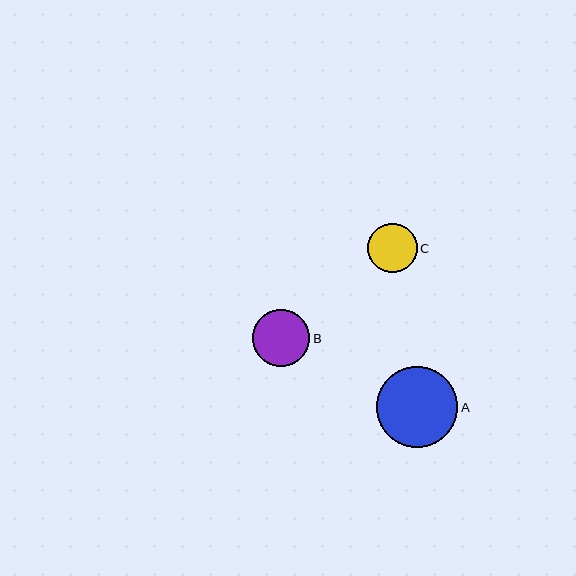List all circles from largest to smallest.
From largest to smallest: A, B, C.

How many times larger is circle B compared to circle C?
Circle B is approximately 1.2 times the size of circle C.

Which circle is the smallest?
Circle C is the smallest with a size of approximately 49 pixels.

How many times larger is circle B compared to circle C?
Circle B is approximately 1.2 times the size of circle C.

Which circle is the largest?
Circle A is the largest with a size of approximately 81 pixels.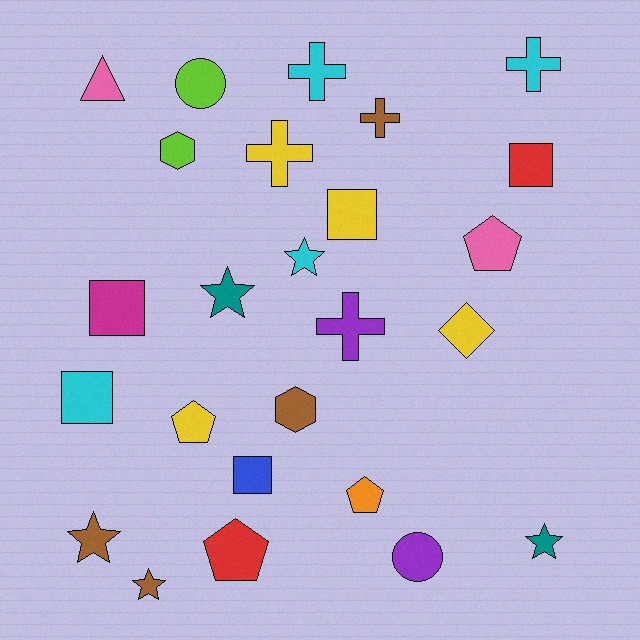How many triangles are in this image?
There is 1 triangle.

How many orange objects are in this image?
There is 1 orange object.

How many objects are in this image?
There are 25 objects.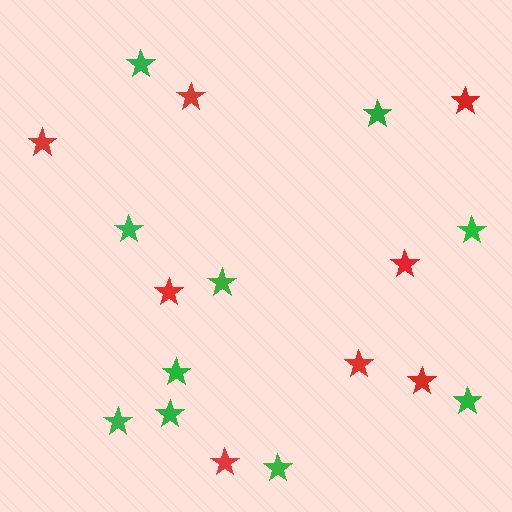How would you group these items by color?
There are 2 groups: one group of red stars (8) and one group of green stars (10).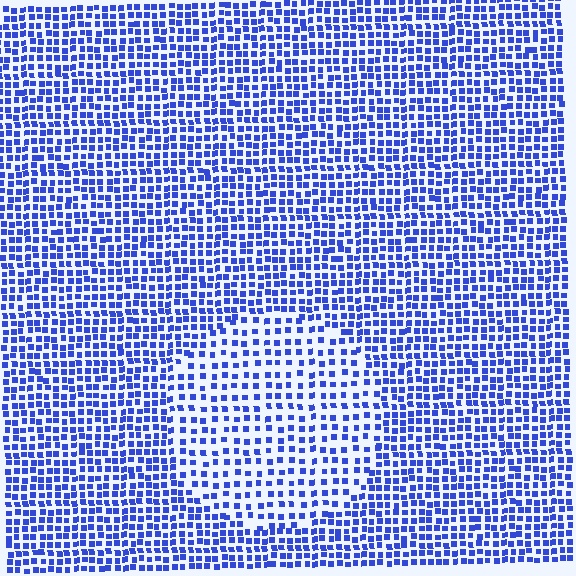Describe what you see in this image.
The image contains small blue elements arranged at two different densities. A circle-shaped region is visible where the elements are less densely packed than the surrounding area.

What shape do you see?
I see a circle.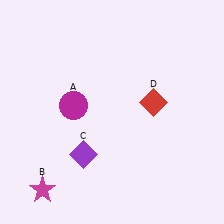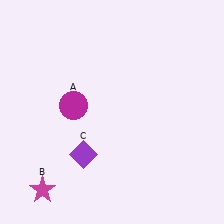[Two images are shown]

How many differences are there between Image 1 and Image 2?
There is 1 difference between the two images.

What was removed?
The red diamond (D) was removed in Image 2.